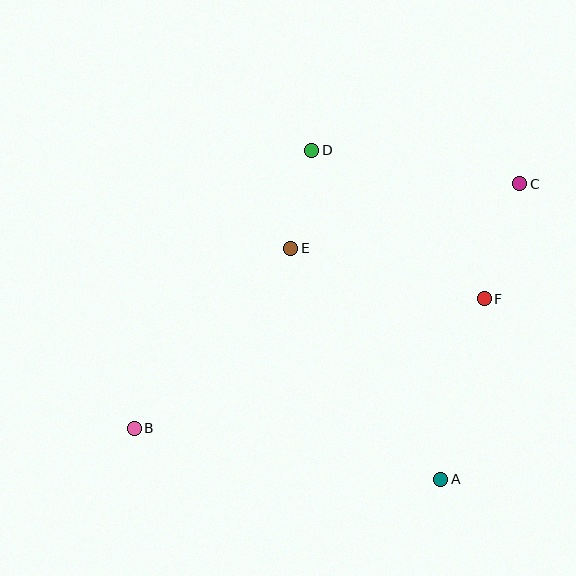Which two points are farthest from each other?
Points B and C are farthest from each other.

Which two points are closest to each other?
Points D and E are closest to each other.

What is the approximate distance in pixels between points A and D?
The distance between A and D is approximately 354 pixels.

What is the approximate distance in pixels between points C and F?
The distance between C and F is approximately 120 pixels.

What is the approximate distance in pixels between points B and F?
The distance between B and F is approximately 373 pixels.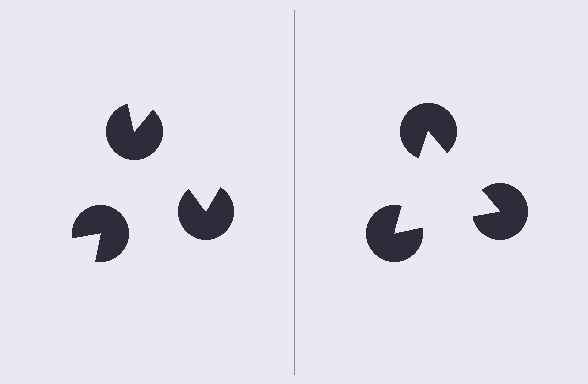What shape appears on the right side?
An illusory triangle.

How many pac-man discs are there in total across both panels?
6 — 3 on each side.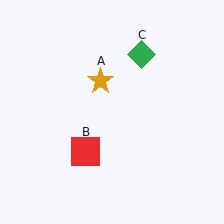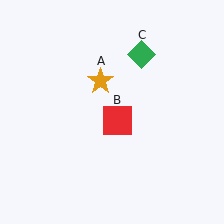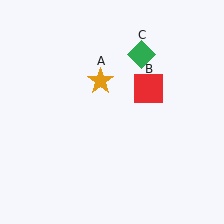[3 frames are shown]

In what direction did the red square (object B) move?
The red square (object B) moved up and to the right.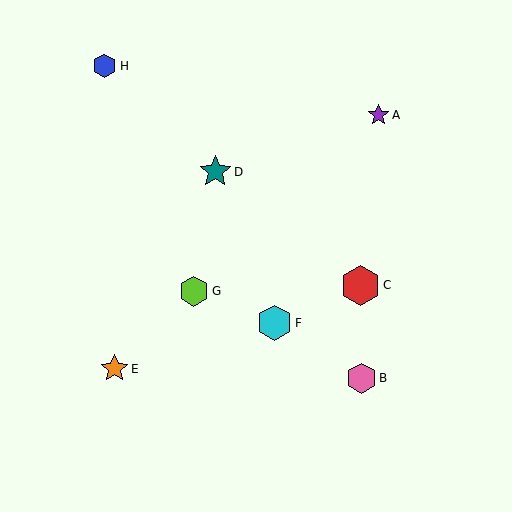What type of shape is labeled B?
Shape B is a pink hexagon.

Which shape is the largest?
The red hexagon (labeled C) is the largest.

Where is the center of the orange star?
The center of the orange star is at (114, 369).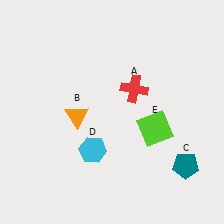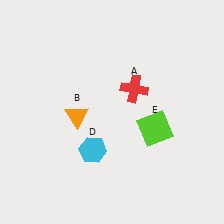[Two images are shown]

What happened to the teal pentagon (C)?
The teal pentagon (C) was removed in Image 2. It was in the bottom-right area of Image 1.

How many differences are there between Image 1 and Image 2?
There is 1 difference between the two images.